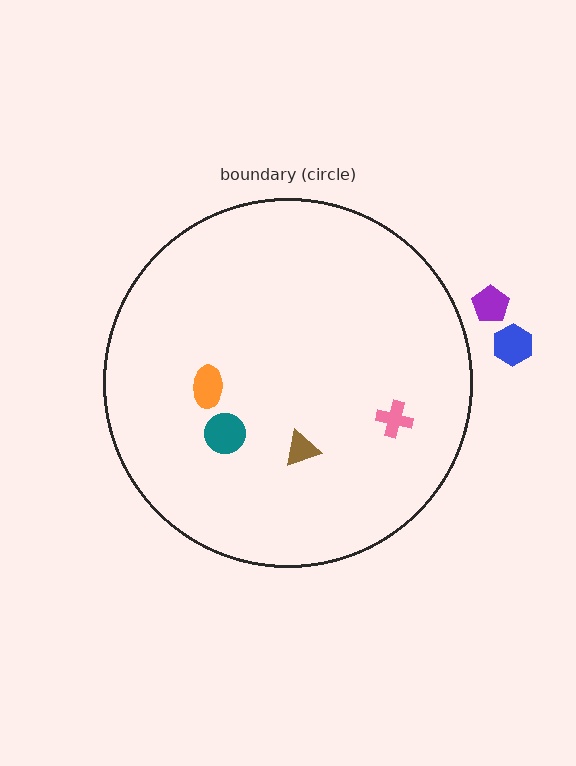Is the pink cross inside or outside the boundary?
Inside.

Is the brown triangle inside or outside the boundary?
Inside.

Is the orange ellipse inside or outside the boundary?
Inside.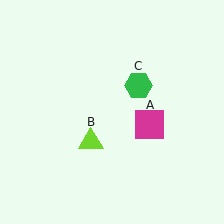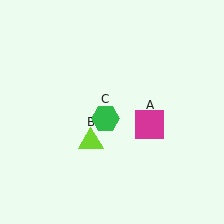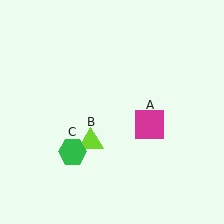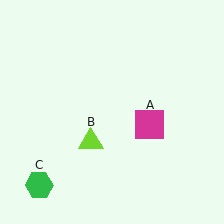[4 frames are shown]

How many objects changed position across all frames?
1 object changed position: green hexagon (object C).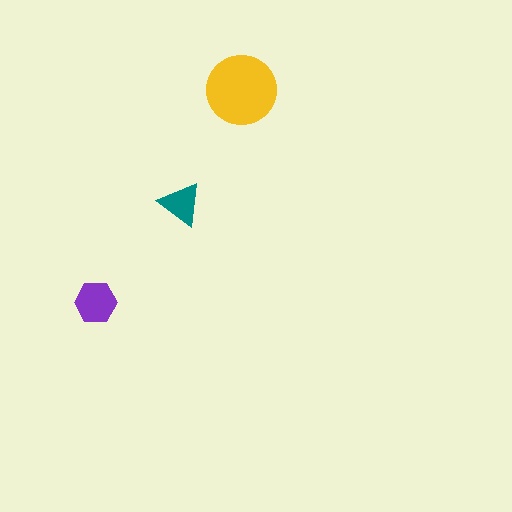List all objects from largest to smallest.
The yellow circle, the purple hexagon, the teal triangle.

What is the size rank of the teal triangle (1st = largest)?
3rd.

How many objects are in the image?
There are 3 objects in the image.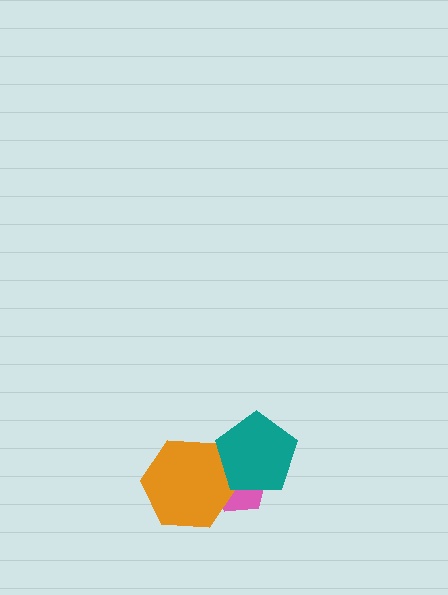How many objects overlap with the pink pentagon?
2 objects overlap with the pink pentagon.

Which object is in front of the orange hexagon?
The teal pentagon is in front of the orange hexagon.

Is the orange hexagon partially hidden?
Yes, it is partially covered by another shape.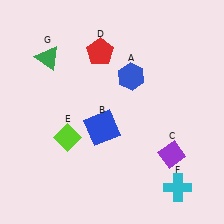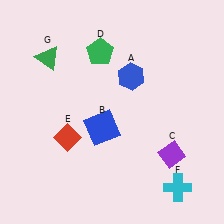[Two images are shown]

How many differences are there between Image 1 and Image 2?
There are 2 differences between the two images.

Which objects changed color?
D changed from red to green. E changed from lime to red.